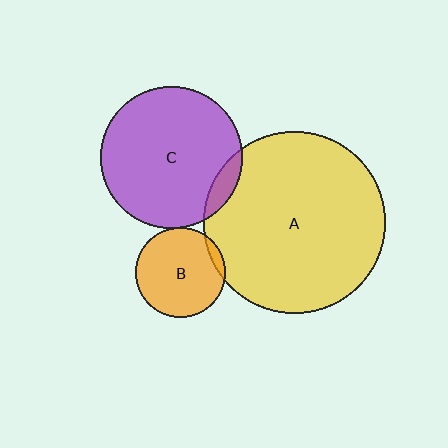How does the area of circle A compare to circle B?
Approximately 4.1 times.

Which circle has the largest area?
Circle A (yellow).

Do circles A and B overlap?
Yes.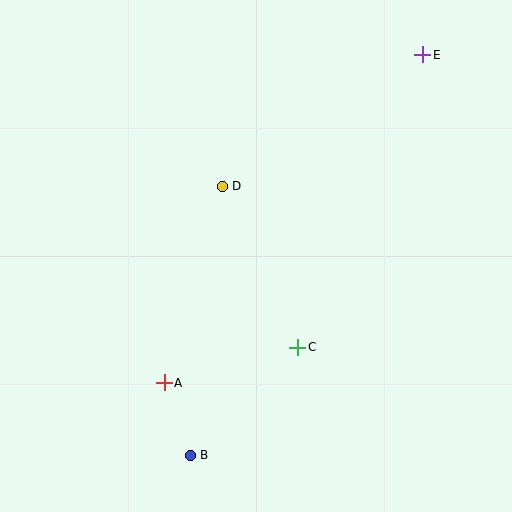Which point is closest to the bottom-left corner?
Point B is closest to the bottom-left corner.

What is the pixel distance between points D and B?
The distance between D and B is 271 pixels.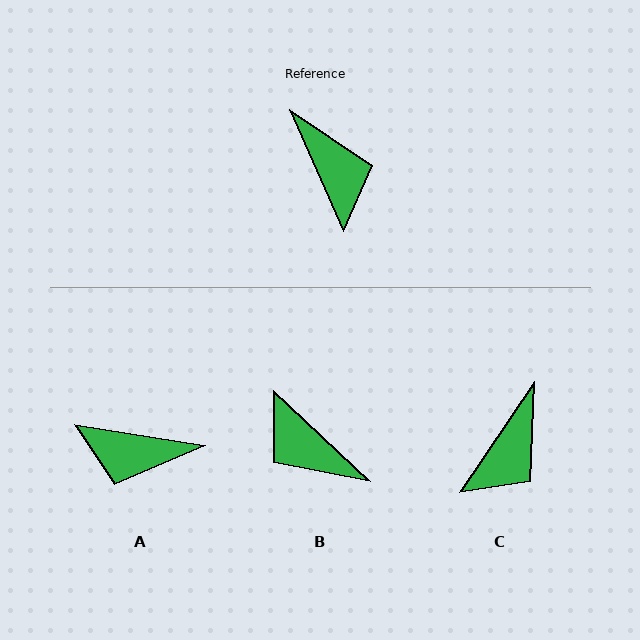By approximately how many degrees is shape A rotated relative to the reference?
Approximately 123 degrees clockwise.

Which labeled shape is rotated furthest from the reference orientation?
B, about 157 degrees away.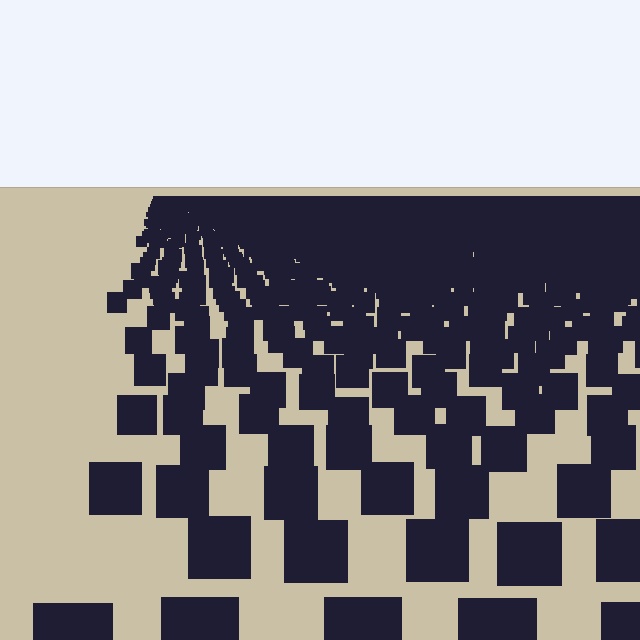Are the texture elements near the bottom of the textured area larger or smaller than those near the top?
Larger. Near the bottom, elements are closer to the viewer and appear at a bigger on-screen size.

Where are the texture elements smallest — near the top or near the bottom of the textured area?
Near the top.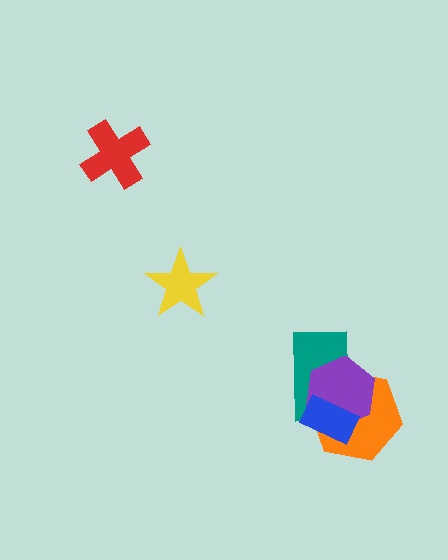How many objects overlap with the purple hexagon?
3 objects overlap with the purple hexagon.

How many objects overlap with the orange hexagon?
3 objects overlap with the orange hexagon.